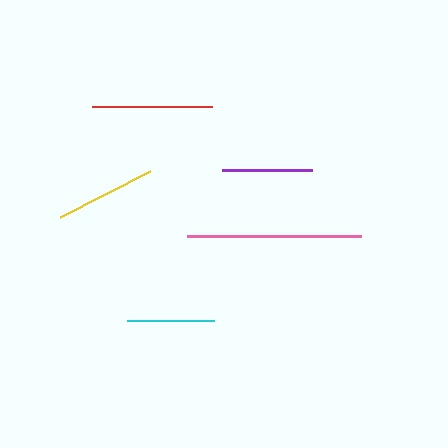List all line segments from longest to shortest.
From longest to shortest: pink, red, yellow, purple, cyan.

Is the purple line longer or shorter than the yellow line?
The yellow line is longer than the purple line.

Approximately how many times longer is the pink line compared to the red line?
The pink line is approximately 1.4 times the length of the red line.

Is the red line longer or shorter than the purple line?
The red line is longer than the purple line.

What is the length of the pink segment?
The pink segment is approximately 174 pixels long.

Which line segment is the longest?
The pink line is the longest at approximately 174 pixels.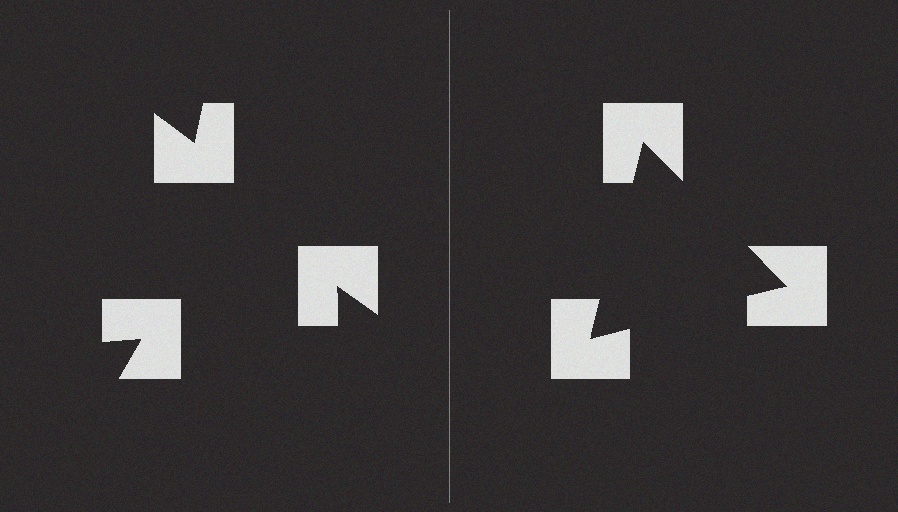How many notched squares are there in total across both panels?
6 — 3 on each side.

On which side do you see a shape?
An illusory triangle appears on the right side. On the left side the wedge cuts are rotated, so no coherent shape forms.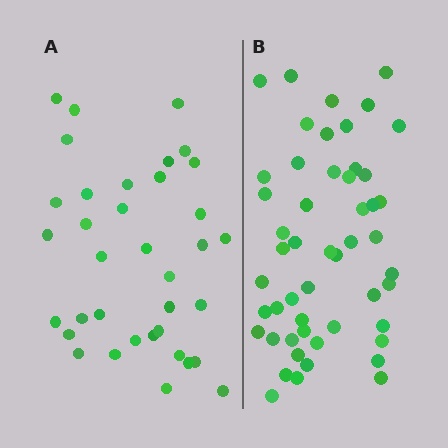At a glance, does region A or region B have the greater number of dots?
Region B (the right region) has more dots.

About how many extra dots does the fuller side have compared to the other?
Region B has approximately 15 more dots than region A.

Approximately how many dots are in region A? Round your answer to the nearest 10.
About 40 dots. (The exact count is 36, which rounds to 40.)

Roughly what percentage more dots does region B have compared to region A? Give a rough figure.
About 40% more.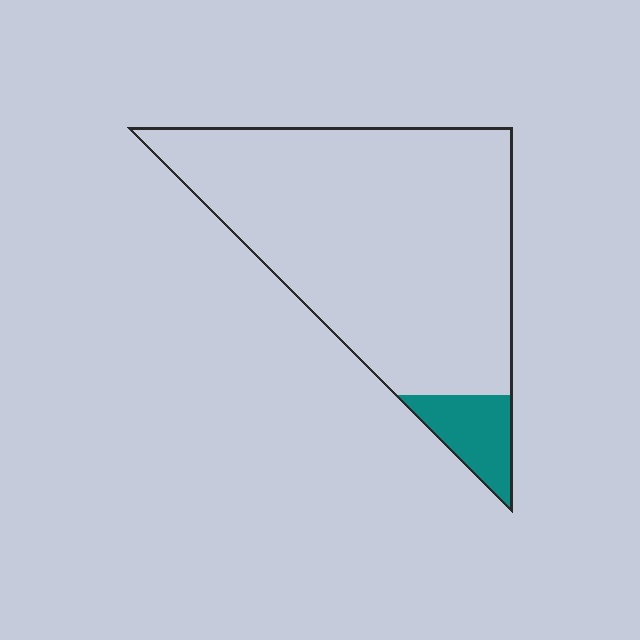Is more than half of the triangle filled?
No.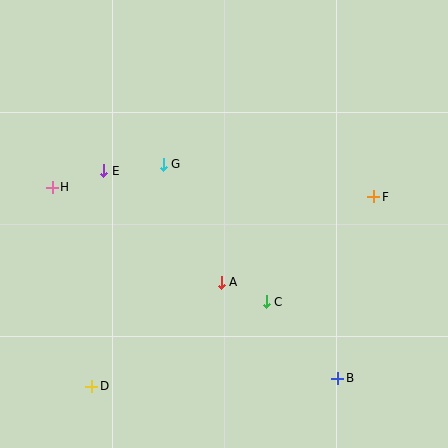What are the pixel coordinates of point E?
Point E is at (104, 171).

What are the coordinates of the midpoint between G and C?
The midpoint between G and C is at (215, 233).